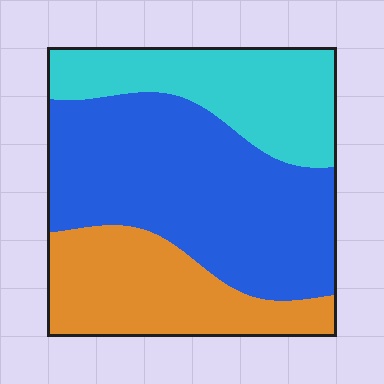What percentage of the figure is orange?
Orange takes up about one quarter (1/4) of the figure.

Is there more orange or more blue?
Blue.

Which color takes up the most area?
Blue, at roughly 50%.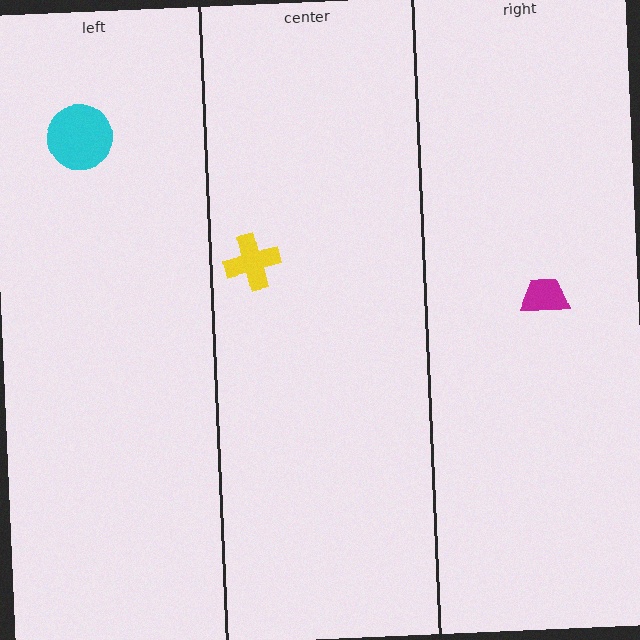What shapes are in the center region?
The yellow cross.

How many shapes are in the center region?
1.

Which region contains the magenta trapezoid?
The right region.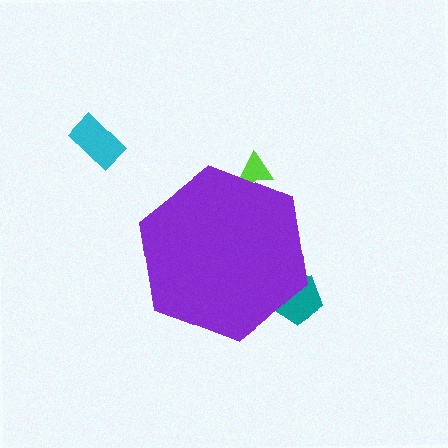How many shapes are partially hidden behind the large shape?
2 shapes are partially hidden.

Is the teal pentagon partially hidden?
Yes, the teal pentagon is partially hidden behind the purple hexagon.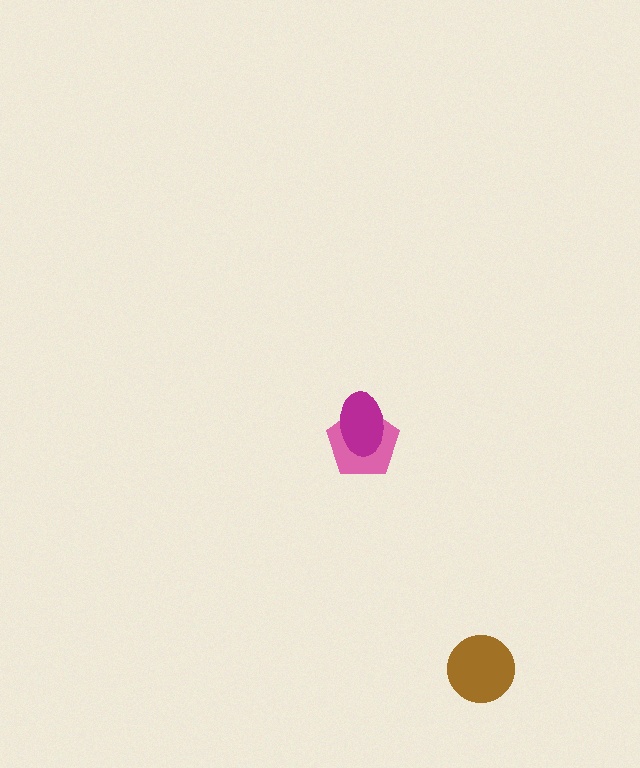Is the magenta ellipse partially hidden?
No, no other shape covers it.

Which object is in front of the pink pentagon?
The magenta ellipse is in front of the pink pentagon.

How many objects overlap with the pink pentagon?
1 object overlaps with the pink pentagon.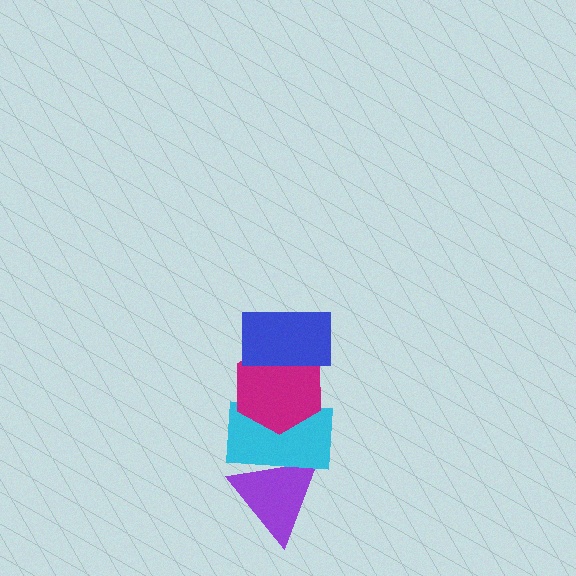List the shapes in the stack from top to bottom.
From top to bottom: the blue rectangle, the magenta hexagon, the cyan rectangle, the purple triangle.